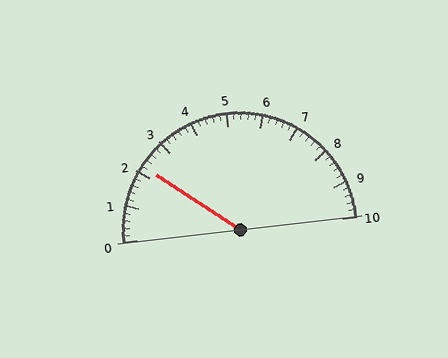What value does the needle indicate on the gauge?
The needle indicates approximately 2.2.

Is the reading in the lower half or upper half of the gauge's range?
The reading is in the lower half of the range (0 to 10).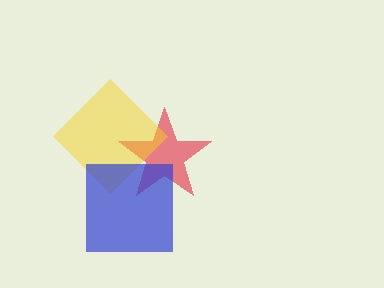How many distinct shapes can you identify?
There are 3 distinct shapes: a red star, a yellow diamond, a blue square.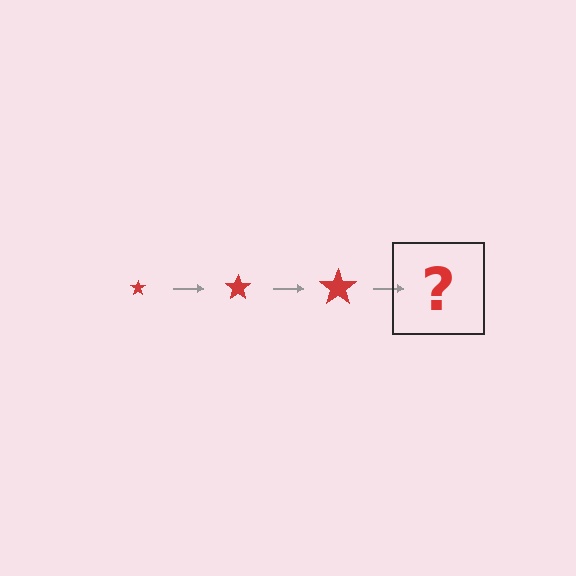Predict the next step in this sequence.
The next step is a red star, larger than the previous one.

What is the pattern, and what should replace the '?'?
The pattern is that the star gets progressively larger each step. The '?' should be a red star, larger than the previous one.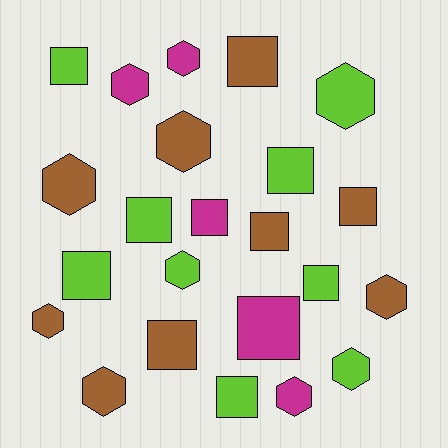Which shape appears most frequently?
Square, with 12 objects.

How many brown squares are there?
There are 4 brown squares.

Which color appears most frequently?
Lime, with 9 objects.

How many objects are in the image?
There are 23 objects.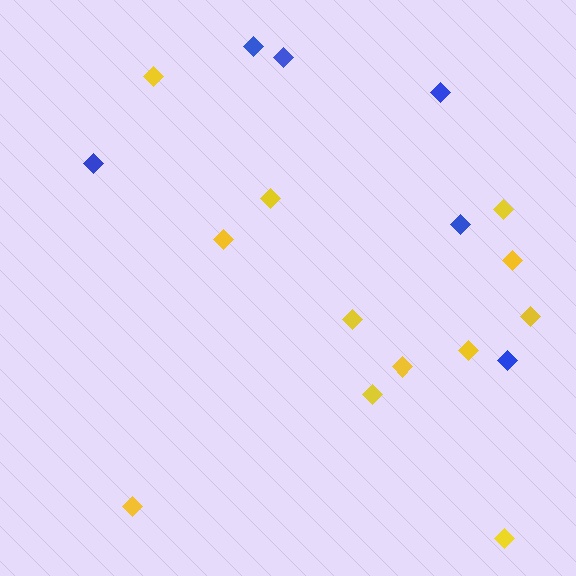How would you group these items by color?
There are 2 groups: one group of yellow diamonds (12) and one group of blue diamonds (6).